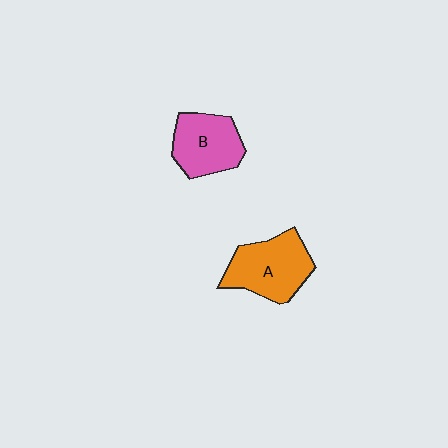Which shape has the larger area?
Shape A (orange).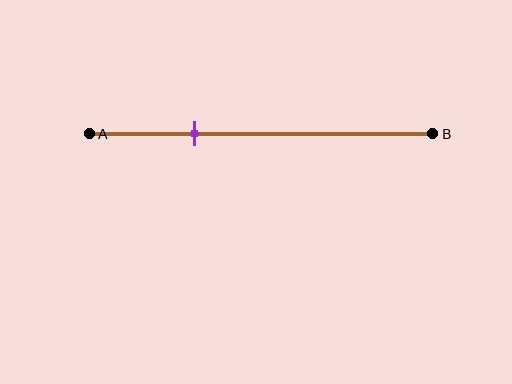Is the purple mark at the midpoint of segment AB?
No, the mark is at about 30% from A, not at the 50% midpoint.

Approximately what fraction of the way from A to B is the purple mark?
The purple mark is approximately 30% of the way from A to B.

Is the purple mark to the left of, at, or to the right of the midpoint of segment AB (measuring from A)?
The purple mark is to the left of the midpoint of segment AB.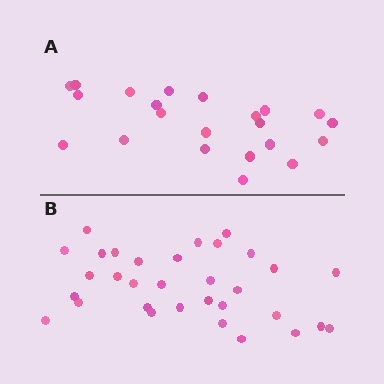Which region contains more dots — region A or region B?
Region B (the bottom region) has more dots.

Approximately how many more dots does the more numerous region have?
Region B has roughly 10 or so more dots than region A.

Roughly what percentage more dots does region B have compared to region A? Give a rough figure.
About 45% more.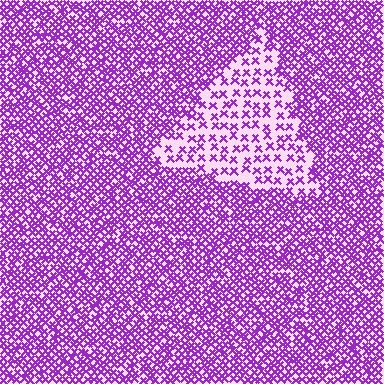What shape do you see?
I see a triangle.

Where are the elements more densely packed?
The elements are more densely packed outside the triangle boundary.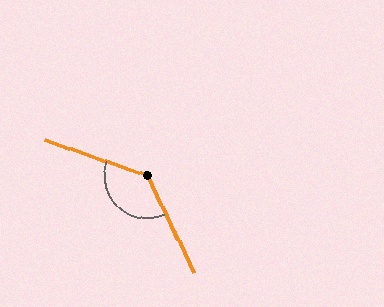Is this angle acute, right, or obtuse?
It is obtuse.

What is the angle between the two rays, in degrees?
Approximately 135 degrees.